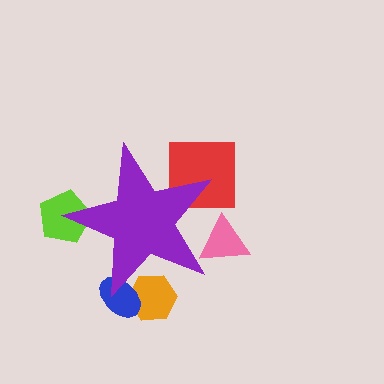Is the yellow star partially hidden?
Yes, the yellow star is partially hidden behind the purple star.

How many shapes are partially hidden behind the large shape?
6 shapes are partially hidden.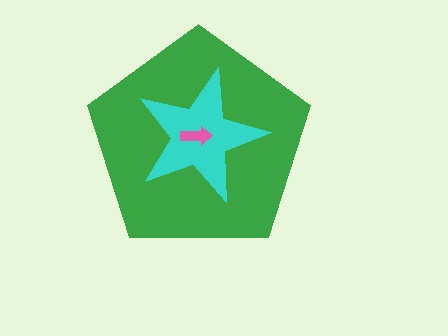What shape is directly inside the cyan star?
The pink arrow.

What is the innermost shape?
The pink arrow.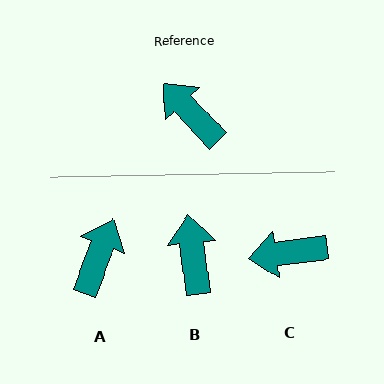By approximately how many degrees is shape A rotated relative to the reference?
Approximately 65 degrees clockwise.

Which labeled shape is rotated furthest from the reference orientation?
A, about 65 degrees away.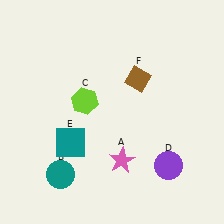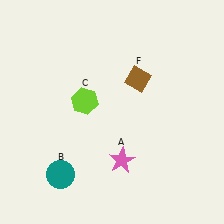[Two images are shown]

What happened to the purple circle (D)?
The purple circle (D) was removed in Image 2. It was in the bottom-right area of Image 1.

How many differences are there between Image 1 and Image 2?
There are 2 differences between the two images.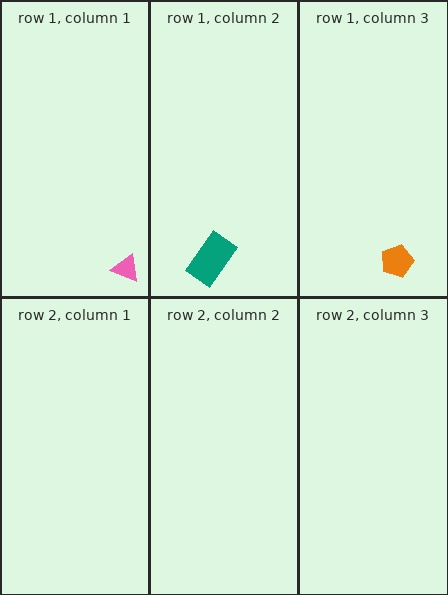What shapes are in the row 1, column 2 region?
The teal rectangle.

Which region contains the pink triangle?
The row 1, column 1 region.